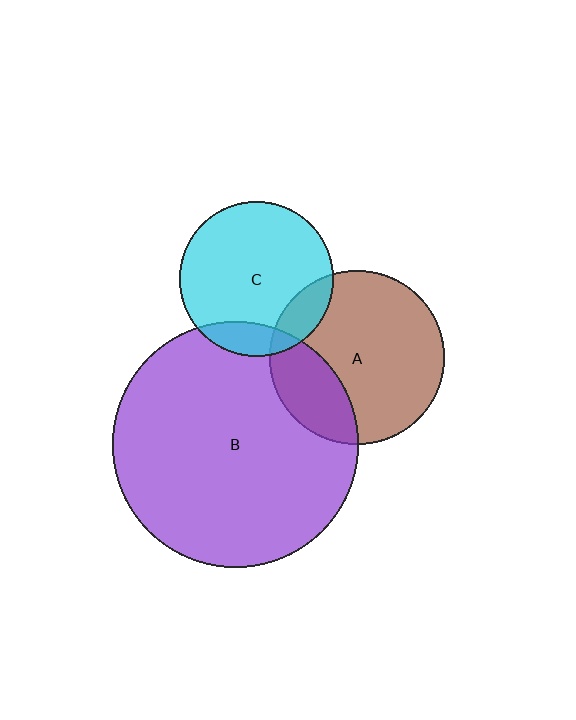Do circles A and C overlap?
Yes.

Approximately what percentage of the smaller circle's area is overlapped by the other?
Approximately 15%.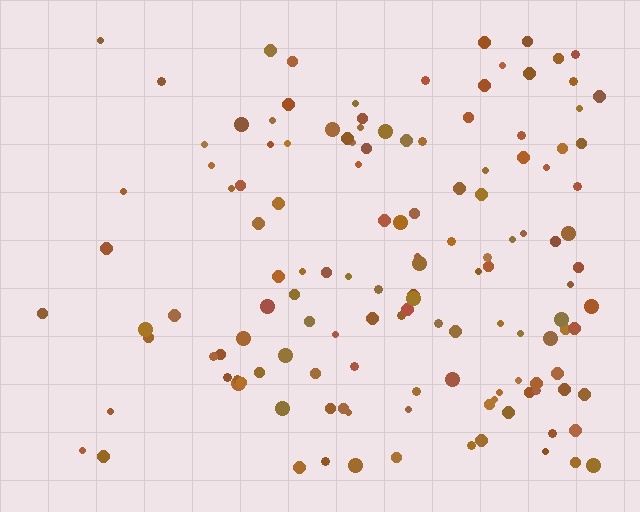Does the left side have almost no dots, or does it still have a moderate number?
Still a moderate number, just noticeably fewer than the right.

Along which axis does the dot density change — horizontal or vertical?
Horizontal.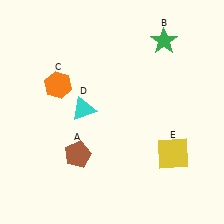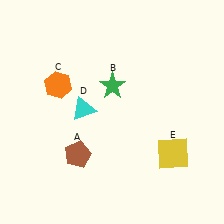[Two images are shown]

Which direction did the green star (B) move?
The green star (B) moved left.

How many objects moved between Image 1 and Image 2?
1 object moved between the two images.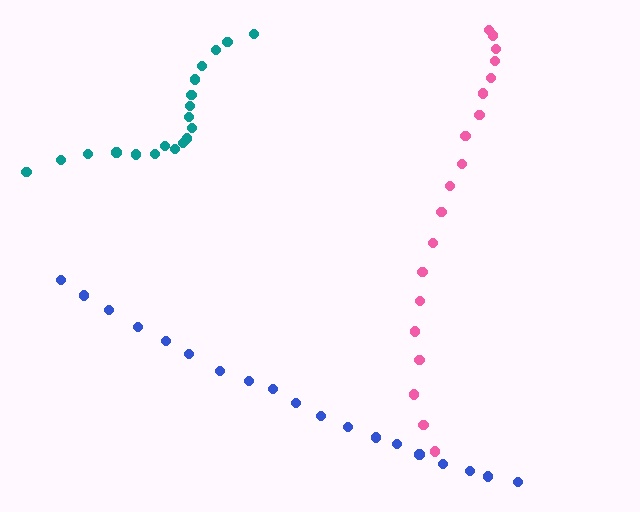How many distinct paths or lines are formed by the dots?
There are 3 distinct paths.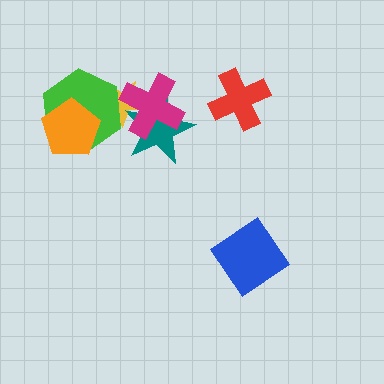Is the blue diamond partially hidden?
No, no other shape covers it.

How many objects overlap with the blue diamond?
0 objects overlap with the blue diamond.